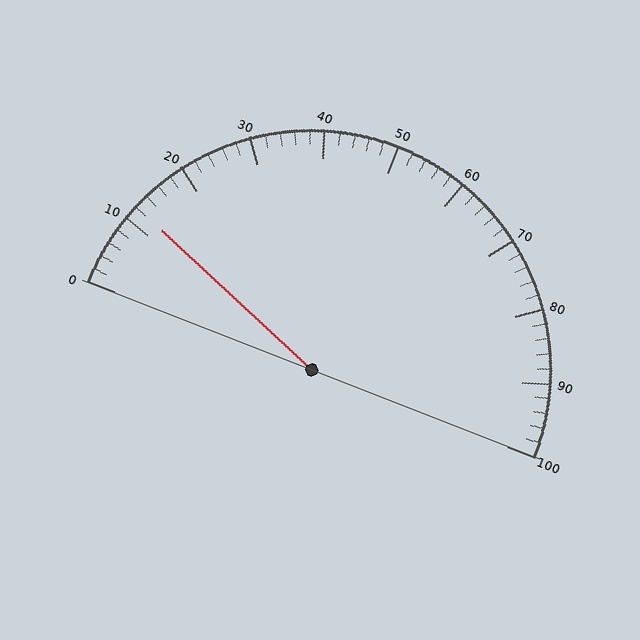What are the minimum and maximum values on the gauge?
The gauge ranges from 0 to 100.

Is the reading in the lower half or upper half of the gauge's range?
The reading is in the lower half of the range (0 to 100).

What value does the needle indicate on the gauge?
The needle indicates approximately 12.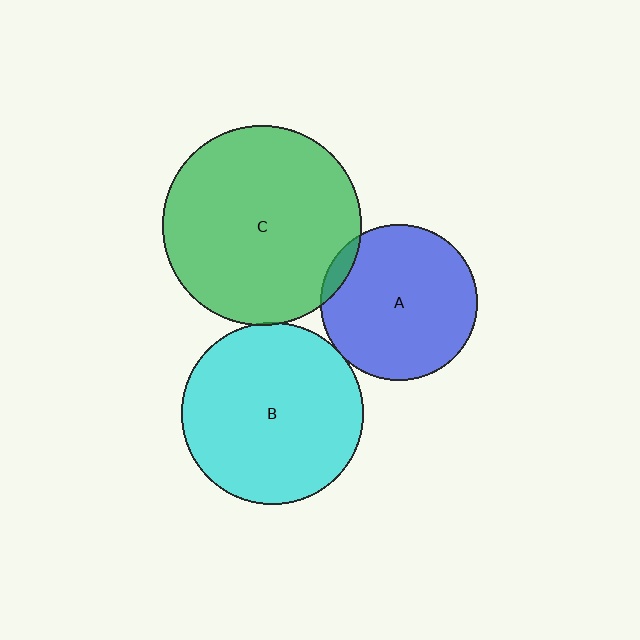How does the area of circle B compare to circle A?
Approximately 1.4 times.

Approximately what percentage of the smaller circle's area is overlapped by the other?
Approximately 5%.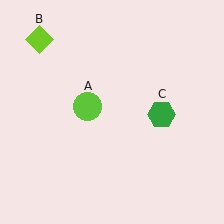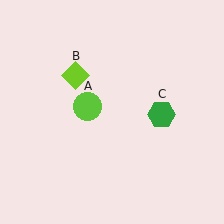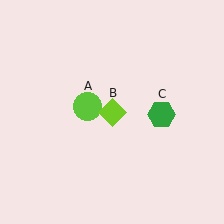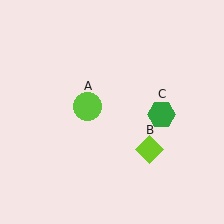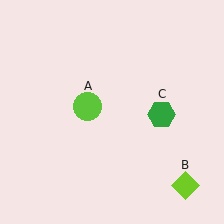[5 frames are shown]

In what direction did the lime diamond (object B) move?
The lime diamond (object B) moved down and to the right.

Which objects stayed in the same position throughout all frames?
Lime circle (object A) and green hexagon (object C) remained stationary.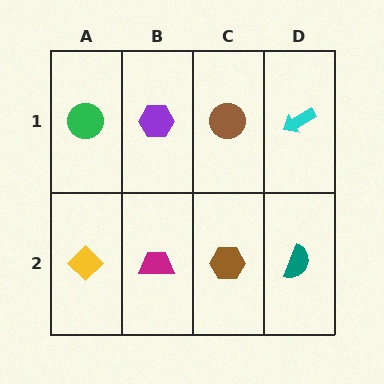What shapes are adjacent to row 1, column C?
A brown hexagon (row 2, column C), a purple hexagon (row 1, column B), a cyan arrow (row 1, column D).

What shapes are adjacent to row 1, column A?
A yellow diamond (row 2, column A), a purple hexagon (row 1, column B).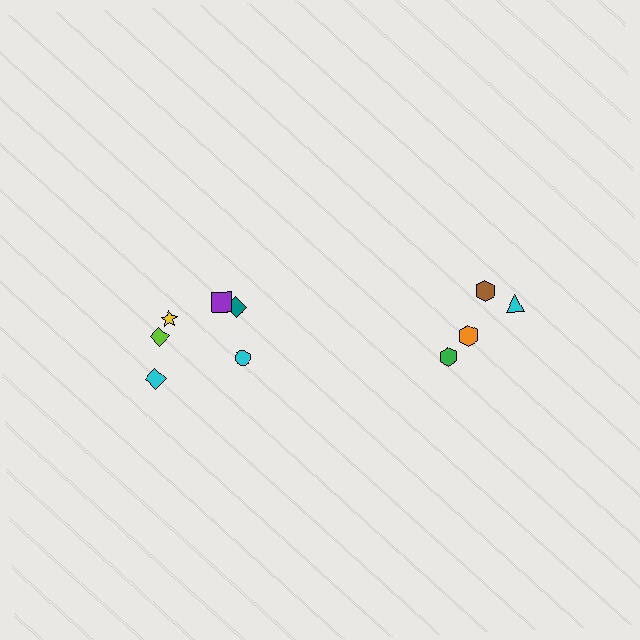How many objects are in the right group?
There are 4 objects.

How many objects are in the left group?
There are 6 objects.